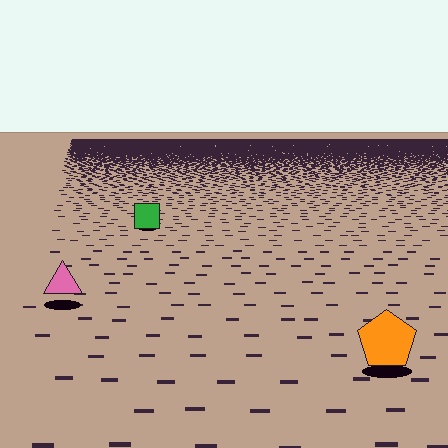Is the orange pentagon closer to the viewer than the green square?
Yes. The orange pentagon is closer — you can tell from the texture gradient: the ground texture is coarser near it.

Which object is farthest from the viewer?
The green square is farthest from the viewer. It appears smaller and the ground texture around it is denser.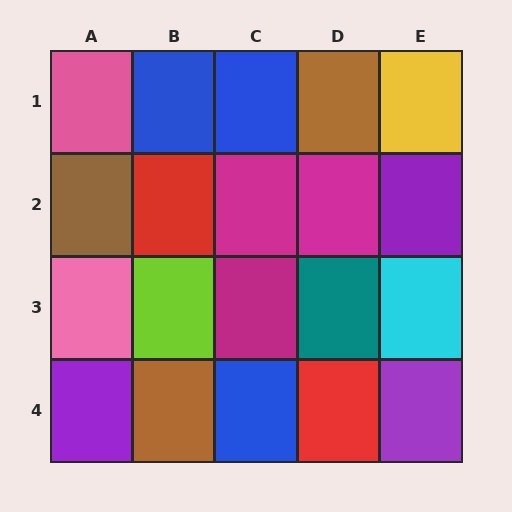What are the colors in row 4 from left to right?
Purple, brown, blue, red, purple.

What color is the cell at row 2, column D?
Magenta.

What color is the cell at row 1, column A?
Pink.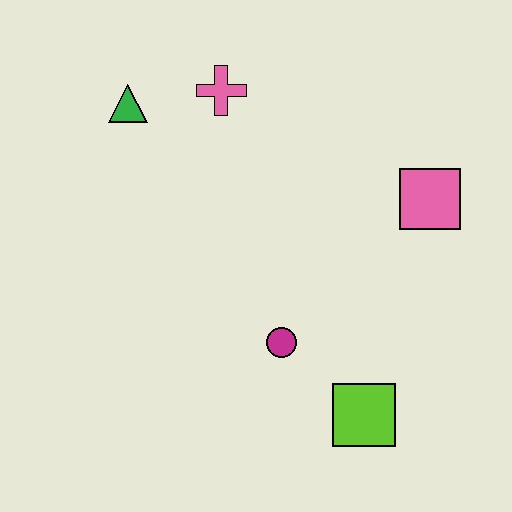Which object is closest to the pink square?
The magenta circle is closest to the pink square.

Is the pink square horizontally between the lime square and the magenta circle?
No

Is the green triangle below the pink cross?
Yes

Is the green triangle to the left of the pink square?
Yes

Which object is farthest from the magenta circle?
The green triangle is farthest from the magenta circle.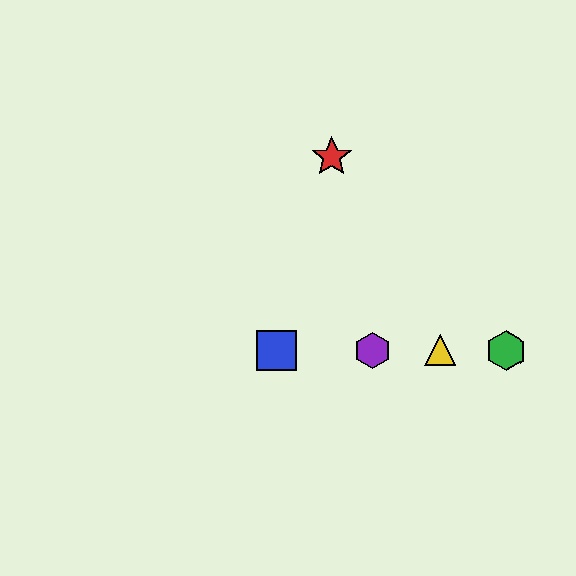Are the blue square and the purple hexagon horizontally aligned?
Yes, both are at y≈350.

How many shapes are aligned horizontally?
4 shapes (the blue square, the green hexagon, the yellow triangle, the purple hexagon) are aligned horizontally.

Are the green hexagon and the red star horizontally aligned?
No, the green hexagon is at y≈351 and the red star is at y≈157.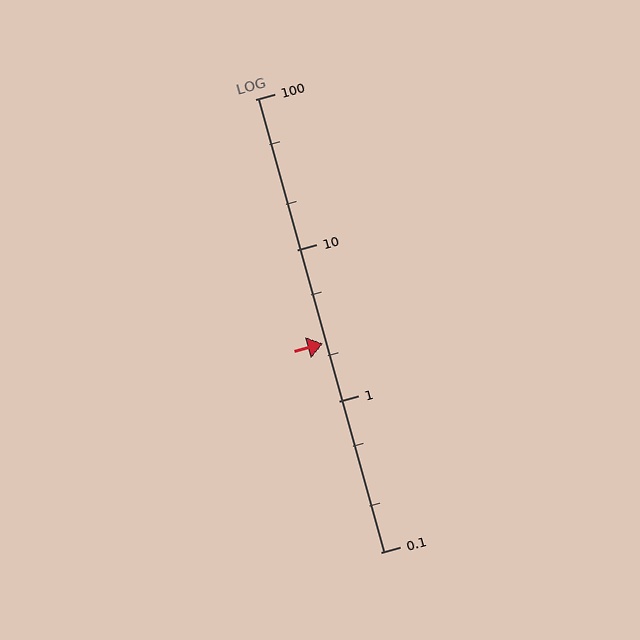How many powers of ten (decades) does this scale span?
The scale spans 3 decades, from 0.1 to 100.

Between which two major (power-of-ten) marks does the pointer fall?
The pointer is between 1 and 10.